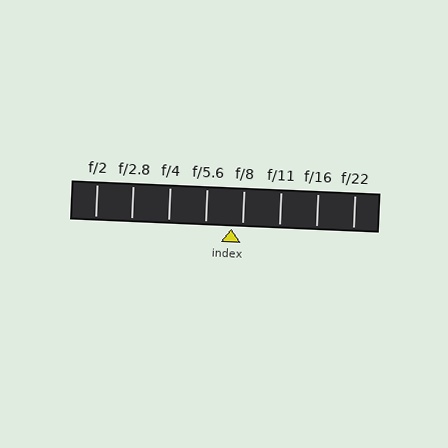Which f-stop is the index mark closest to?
The index mark is closest to f/8.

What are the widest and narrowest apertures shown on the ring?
The widest aperture shown is f/2 and the narrowest is f/22.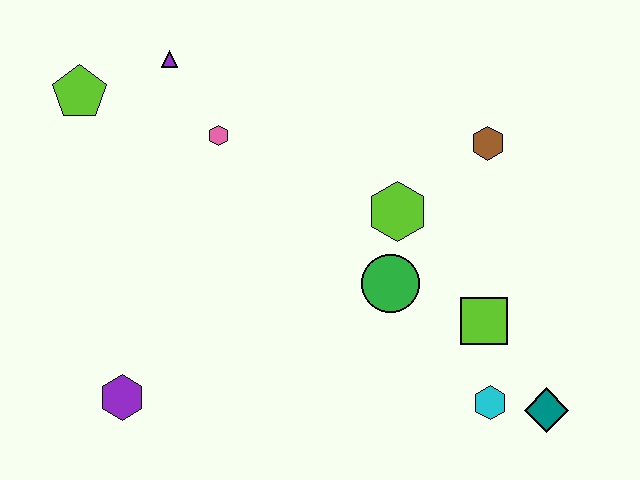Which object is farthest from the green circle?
The lime pentagon is farthest from the green circle.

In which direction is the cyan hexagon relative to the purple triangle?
The cyan hexagon is below the purple triangle.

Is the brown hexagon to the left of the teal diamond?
Yes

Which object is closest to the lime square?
The cyan hexagon is closest to the lime square.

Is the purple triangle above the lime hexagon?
Yes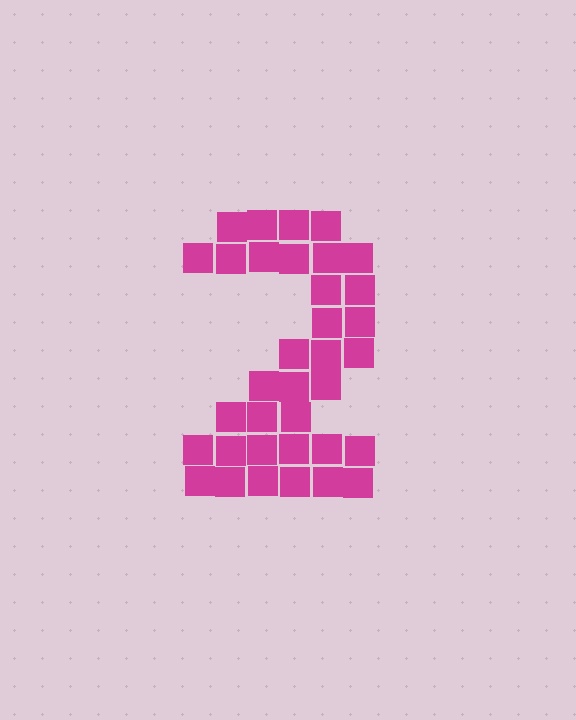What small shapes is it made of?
It is made of small squares.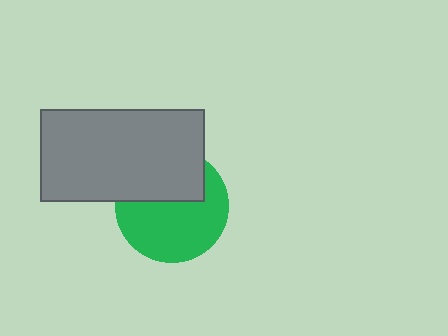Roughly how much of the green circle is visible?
About half of it is visible (roughly 61%).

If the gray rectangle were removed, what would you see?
You would see the complete green circle.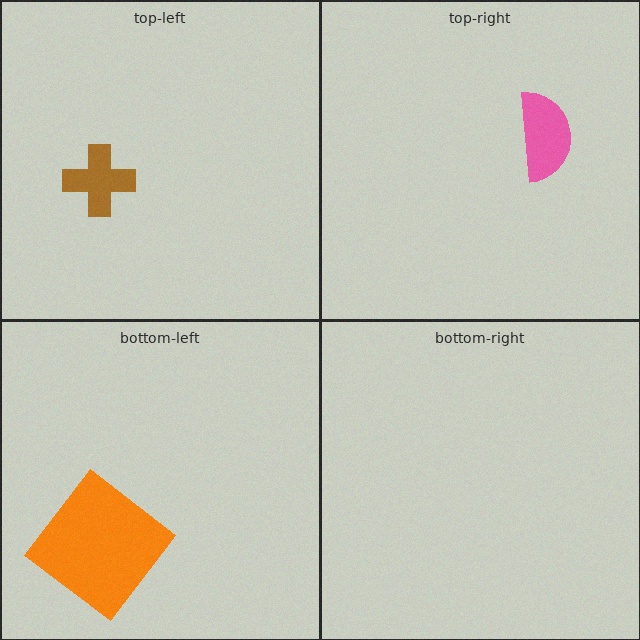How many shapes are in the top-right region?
1.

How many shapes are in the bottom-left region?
1.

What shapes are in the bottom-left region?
The orange diamond.